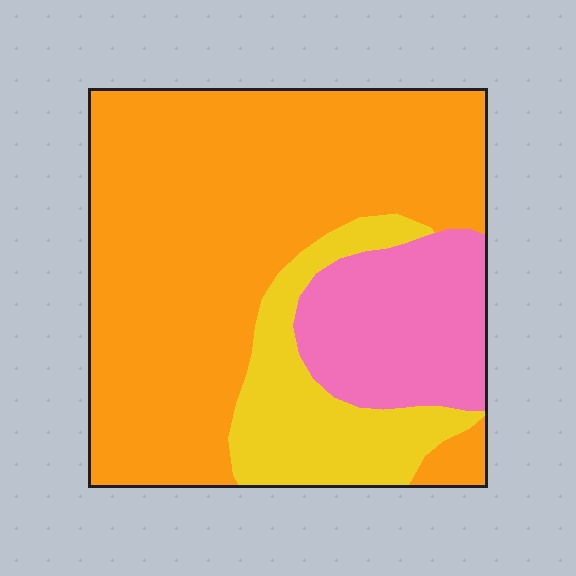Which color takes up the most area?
Orange, at roughly 65%.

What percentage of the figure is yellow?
Yellow takes up between a sixth and a third of the figure.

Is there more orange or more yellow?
Orange.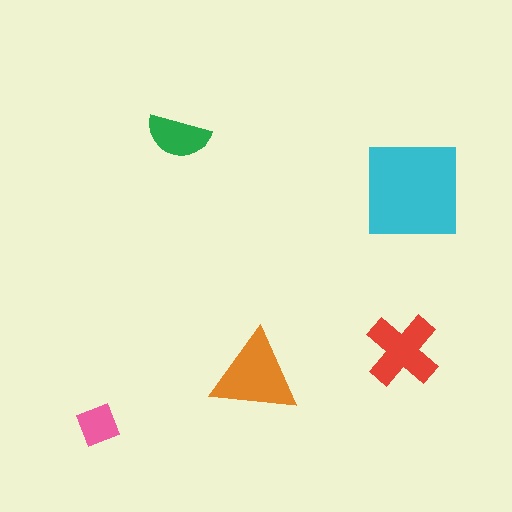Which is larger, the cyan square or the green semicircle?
The cyan square.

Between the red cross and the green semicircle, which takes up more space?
The red cross.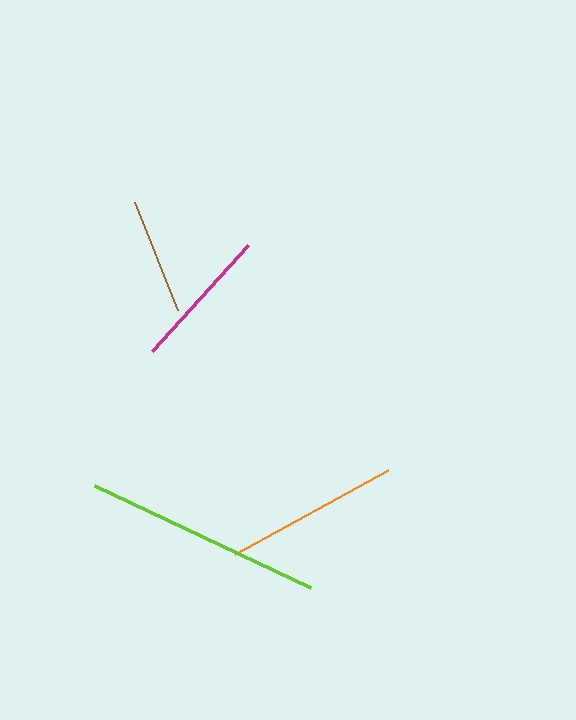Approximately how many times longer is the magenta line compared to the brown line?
The magenta line is approximately 1.2 times the length of the brown line.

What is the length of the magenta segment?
The magenta segment is approximately 143 pixels long.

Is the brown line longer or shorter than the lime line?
The lime line is longer than the brown line.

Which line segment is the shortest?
The brown line is the shortest at approximately 116 pixels.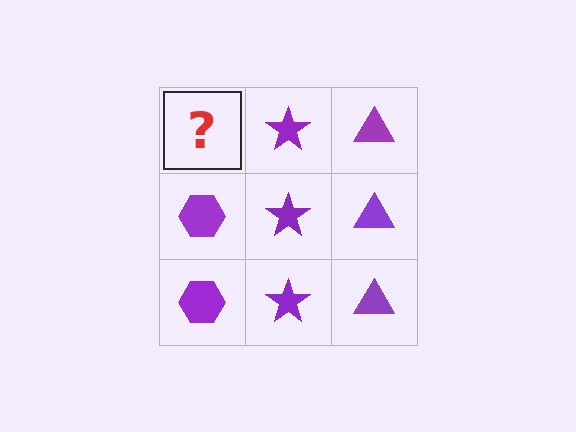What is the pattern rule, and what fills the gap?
The rule is that each column has a consistent shape. The gap should be filled with a purple hexagon.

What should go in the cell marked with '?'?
The missing cell should contain a purple hexagon.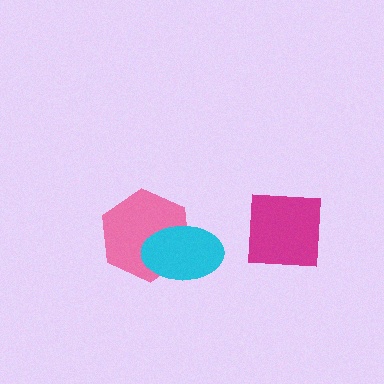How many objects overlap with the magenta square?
0 objects overlap with the magenta square.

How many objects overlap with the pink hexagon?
1 object overlaps with the pink hexagon.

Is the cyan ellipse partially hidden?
No, no other shape covers it.